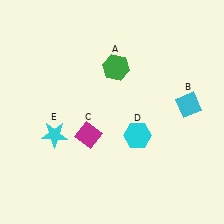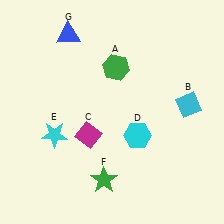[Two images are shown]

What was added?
A green star (F), a blue triangle (G) were added in Image 2.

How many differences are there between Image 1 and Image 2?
There are 2 differences between the two images.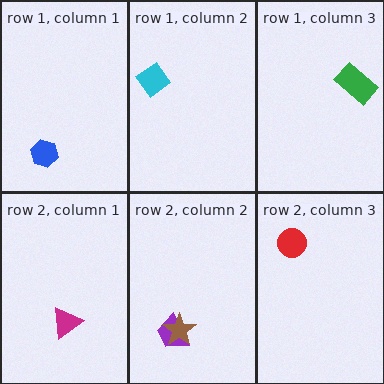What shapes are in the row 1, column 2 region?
The cyan diamond.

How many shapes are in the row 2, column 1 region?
1.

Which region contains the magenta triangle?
The row 2, column 1 region.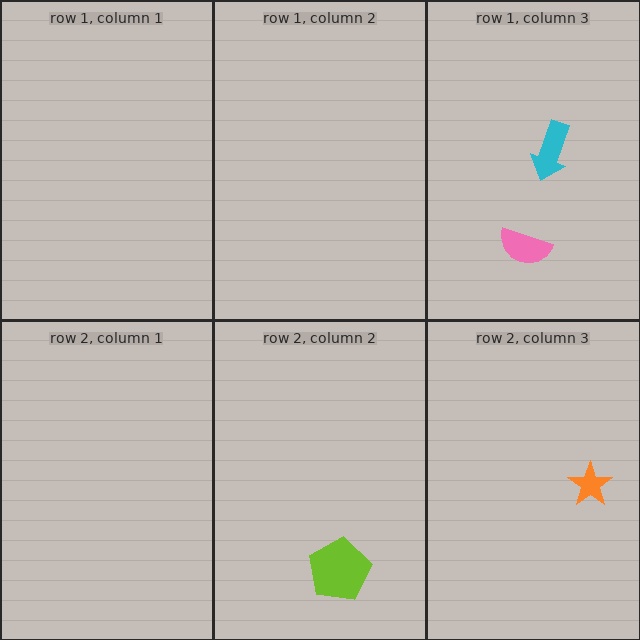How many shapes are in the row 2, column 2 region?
1.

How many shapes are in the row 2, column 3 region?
1.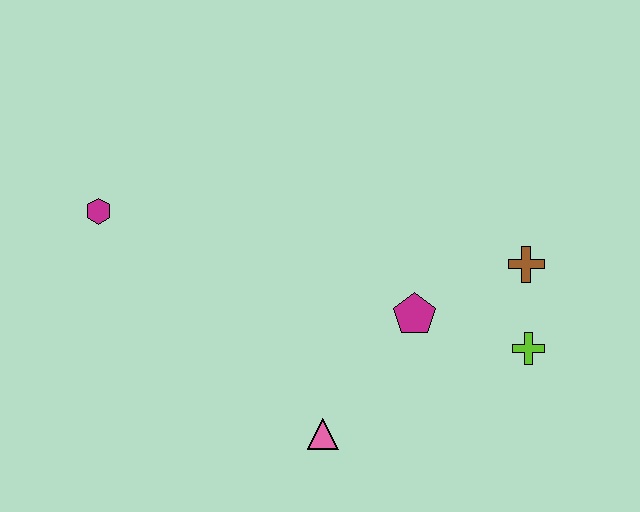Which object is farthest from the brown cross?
The magenta hexagon is farthest from the brown cross.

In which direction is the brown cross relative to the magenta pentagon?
The brown cross is to the right of the magenta pentagon.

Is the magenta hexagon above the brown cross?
Yes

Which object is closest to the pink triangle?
The magenta pentagon is closest to the pink triangle.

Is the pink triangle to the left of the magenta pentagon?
Yes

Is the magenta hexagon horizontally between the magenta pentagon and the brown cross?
No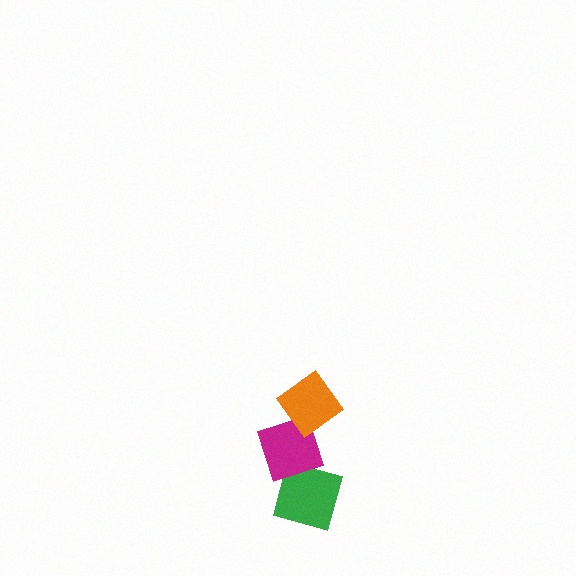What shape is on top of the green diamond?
The magenta diamond is on top of the green diamond.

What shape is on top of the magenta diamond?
The orange diamond is on top of the magenta diamond.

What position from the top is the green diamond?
The green diamond is 3rd from the top.